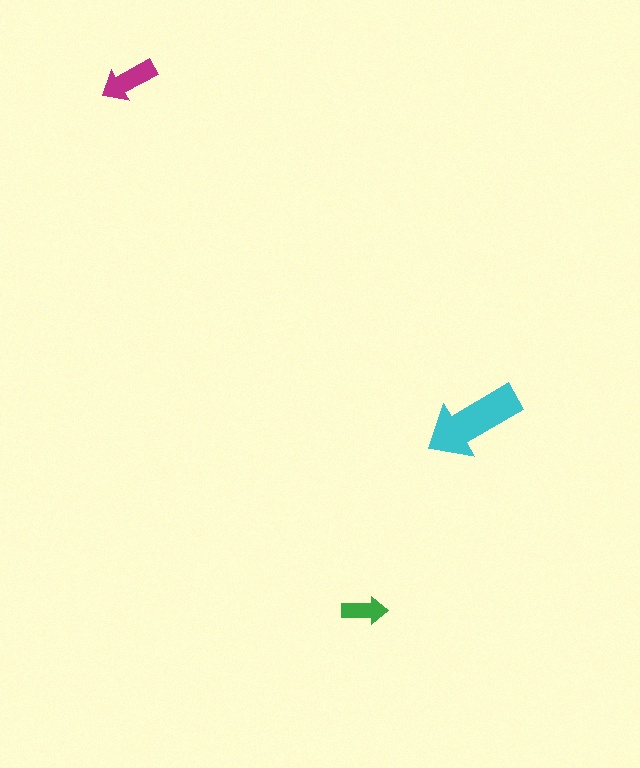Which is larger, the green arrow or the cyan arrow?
The cyan one.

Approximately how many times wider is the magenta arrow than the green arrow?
About 1.5 times wider.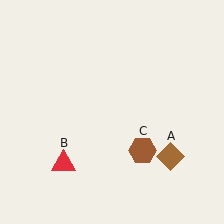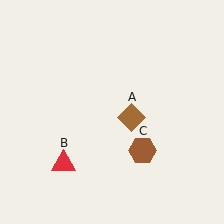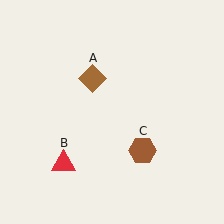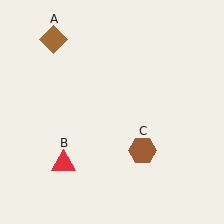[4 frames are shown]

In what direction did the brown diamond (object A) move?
The brown diamond (object A) moved up and to the left.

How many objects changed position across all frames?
1 object changed position: brown diamond (object A).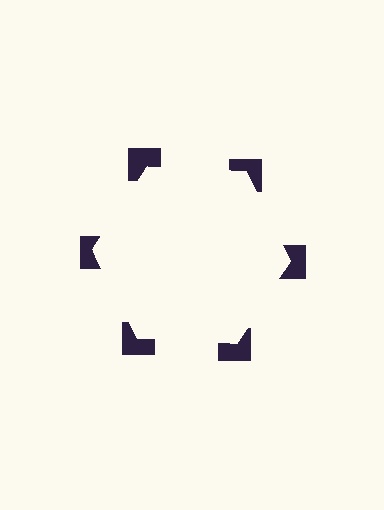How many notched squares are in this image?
There are 6 — one at each vertex of the illusory hexagon.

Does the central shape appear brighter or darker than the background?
It typically appears slightly brighter than the background, even though no actual brightness change is drawn.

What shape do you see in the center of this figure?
An illusory hexagon — its edges are inferred from the aligned wedge cuts in the notched squares, not physically drawn.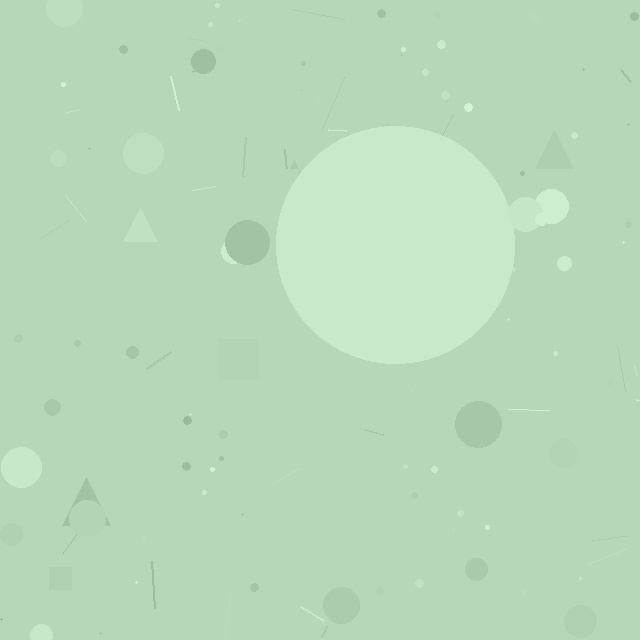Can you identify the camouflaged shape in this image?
The camouflaged shape is a circle.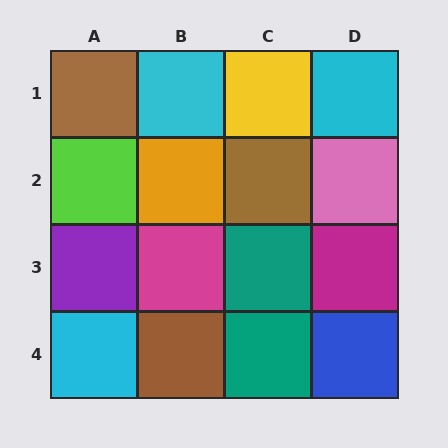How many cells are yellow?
1 cell is yellow.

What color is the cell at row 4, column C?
Teal.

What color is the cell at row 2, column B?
Orange.